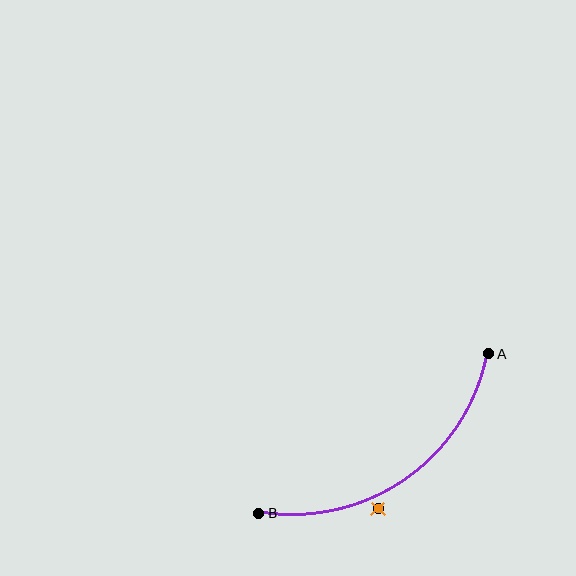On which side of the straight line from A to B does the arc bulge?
The arc bulges below and to the right of the straight line connecting A and B.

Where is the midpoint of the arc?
The arc midpoint is the point on the curve farthest from the straight line joining A and B. It sits below and to the right of that line.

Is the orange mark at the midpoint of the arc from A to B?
No — the orange mark does not lie on the arc at all. It sits slightly outside the curve.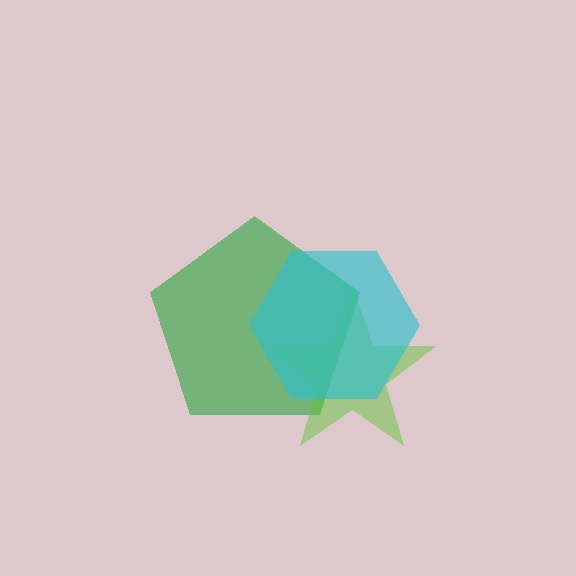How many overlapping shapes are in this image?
There are 3 overlapping shapes in the image.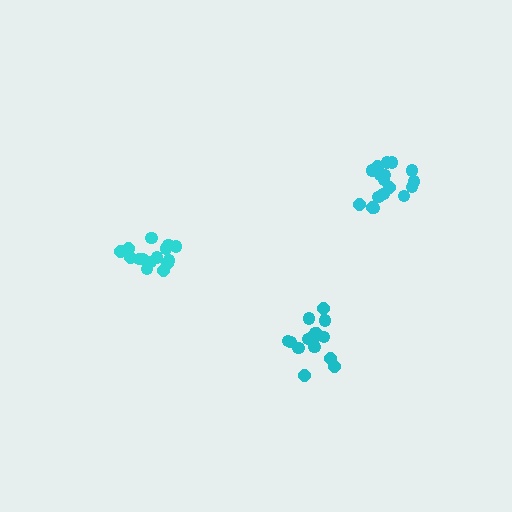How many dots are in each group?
Group 1: 16 dots, Group 2: 17 dots, Group 3: 15 dots (48 total).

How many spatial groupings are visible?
There are 3 spatial groupings.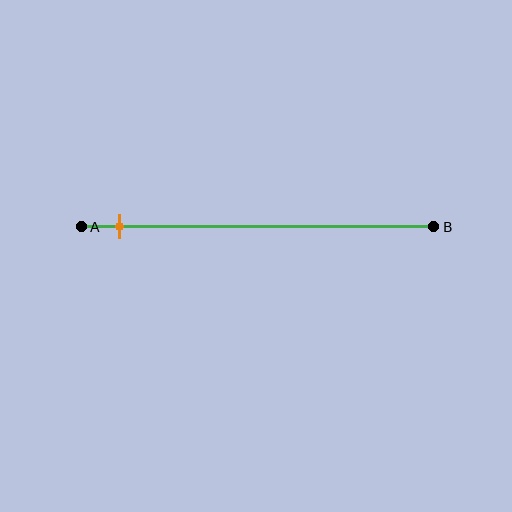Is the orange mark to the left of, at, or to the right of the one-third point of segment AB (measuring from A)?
The orange mark is to the left of the one-third point of segment AB.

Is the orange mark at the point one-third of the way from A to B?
No, the mark is at about 10% from A, not at the 33% one-third point.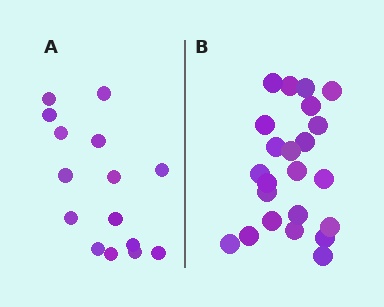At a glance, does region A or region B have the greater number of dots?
Region B (the right region) has more dots.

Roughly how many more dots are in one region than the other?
Region B has roughly 8 or so more dots than region A.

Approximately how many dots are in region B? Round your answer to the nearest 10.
About 20 dots. (The exact count is 23, which rounds to 20.)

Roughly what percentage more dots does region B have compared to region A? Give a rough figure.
About 55% more.